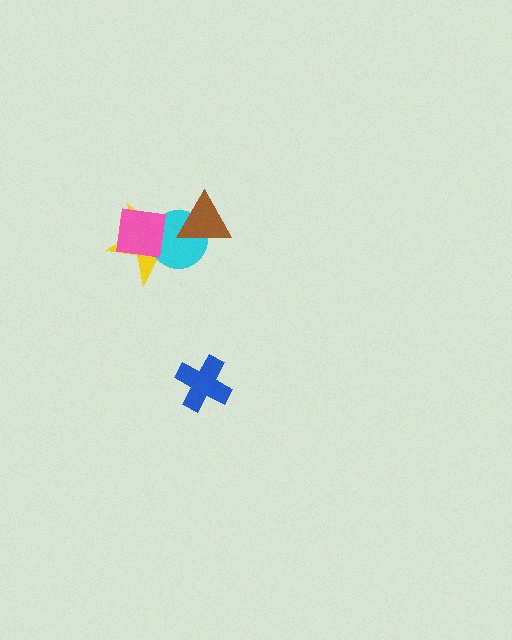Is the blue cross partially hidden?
No, no other shape covers it.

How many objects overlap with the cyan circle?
3 objects overlap with the cyan circle.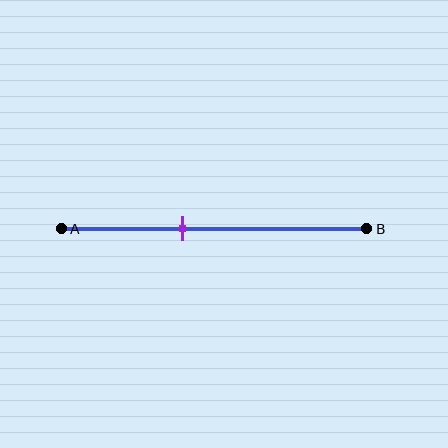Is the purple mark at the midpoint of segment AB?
No, the mark is at about 40% from A, not at the 50% midpoint.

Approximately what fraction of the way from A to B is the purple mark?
The purple mark is approximately 40% of the way from A to B.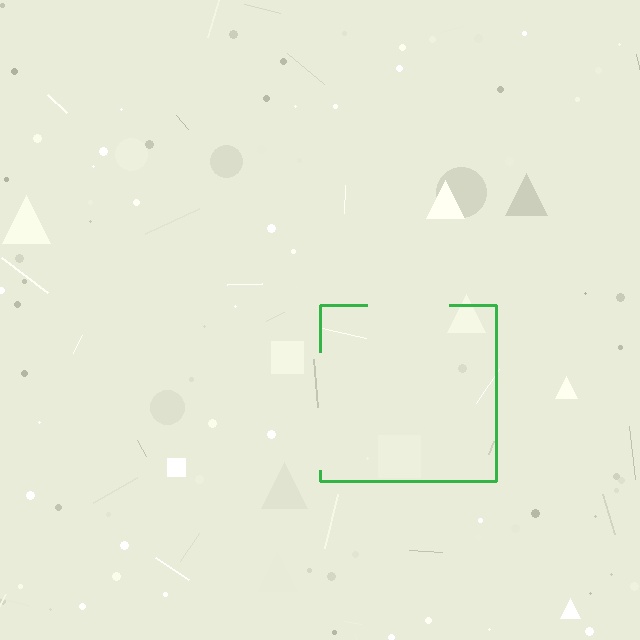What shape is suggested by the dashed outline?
The dashed outline suggests a square.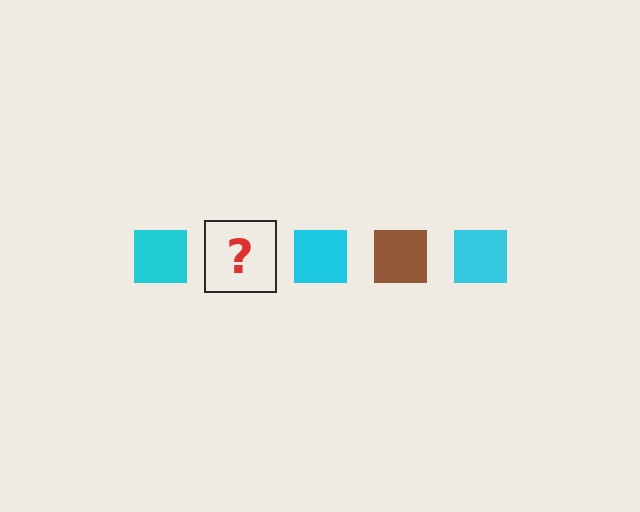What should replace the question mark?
The question mark should be replaced with a brown square.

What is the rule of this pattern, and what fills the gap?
The rule is that the pattern cycles through cyan, brown squares. The gap should be filled with a brown square.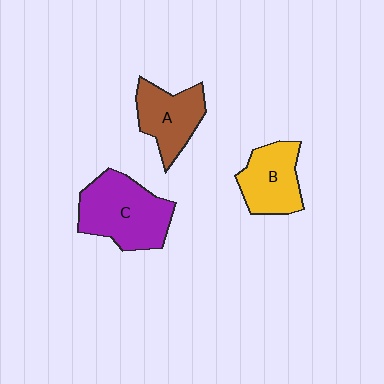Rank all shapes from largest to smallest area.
From largest to smallest: C (purple), B (yellow), A (brown).